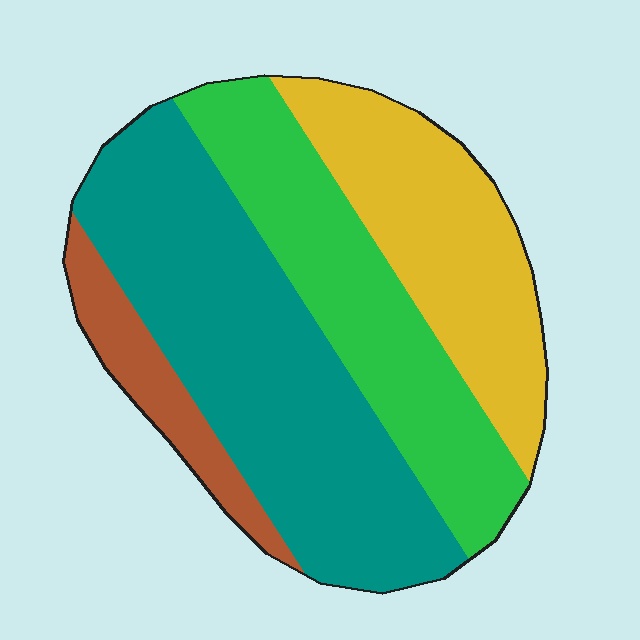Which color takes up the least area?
Brown, at roughly 10%.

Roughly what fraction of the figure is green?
Green takes up between a sixth and a third of the figure.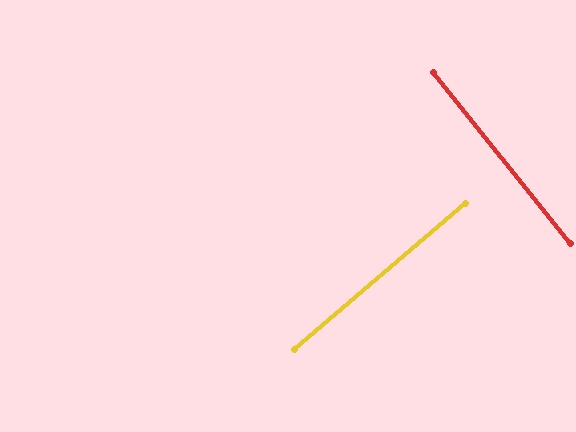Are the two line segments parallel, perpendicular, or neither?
Perpendicular — they meet at approximately 88°.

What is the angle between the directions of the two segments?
Approximately 88 degrees.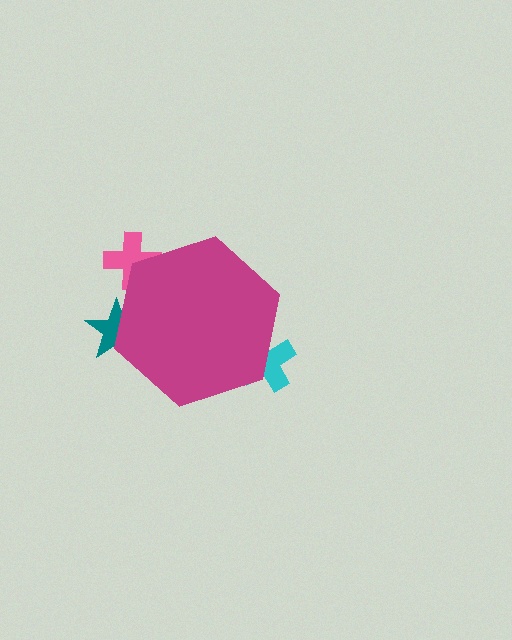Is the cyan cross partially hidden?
Yes, the cyan cross is partially hidden behind the magenta hexagon.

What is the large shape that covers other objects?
A magenta hexagon.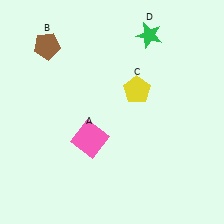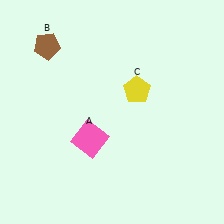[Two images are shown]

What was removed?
The green star (D) was removed in Image 2.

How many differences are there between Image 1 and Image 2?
There is 1 difference between the two images.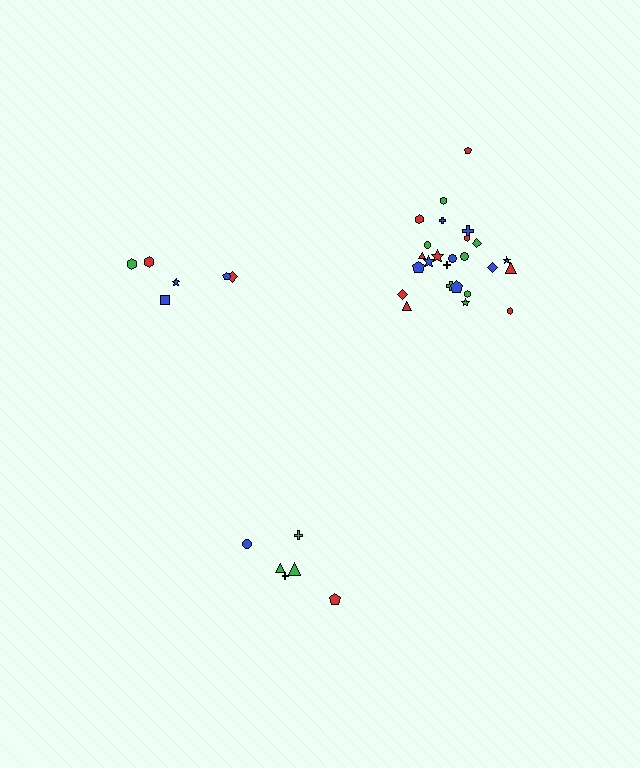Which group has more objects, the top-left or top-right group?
The top-right group.